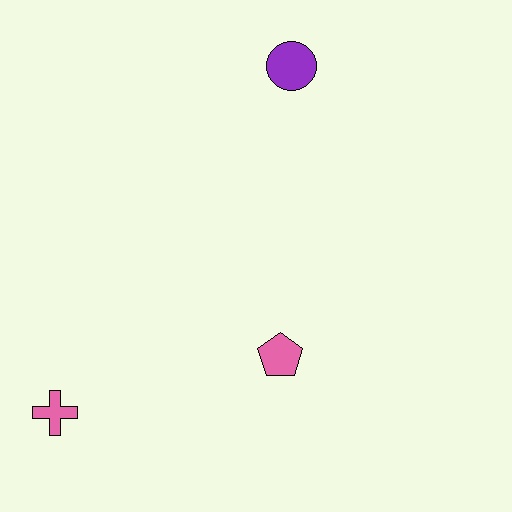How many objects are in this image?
There are 3 objects.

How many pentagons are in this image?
There is 1 pentagon.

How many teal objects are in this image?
There are no teal objects.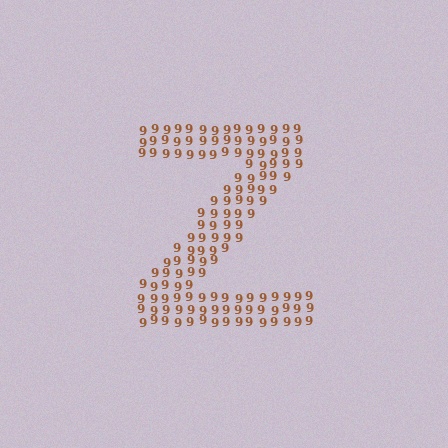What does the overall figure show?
The overall figure shows the letter Z.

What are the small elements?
The small elements are digit 9's.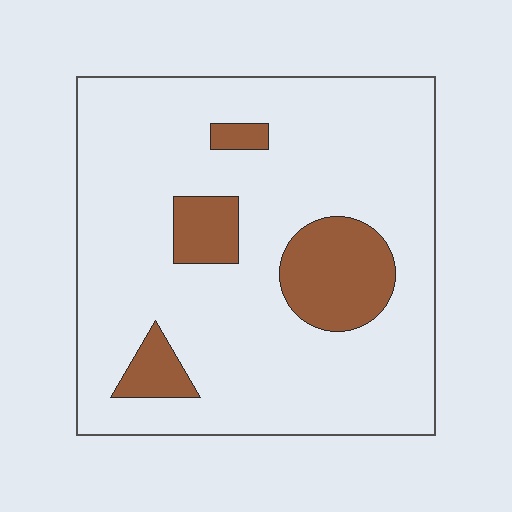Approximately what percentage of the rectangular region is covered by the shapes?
Approximately 15%.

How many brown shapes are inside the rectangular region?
4.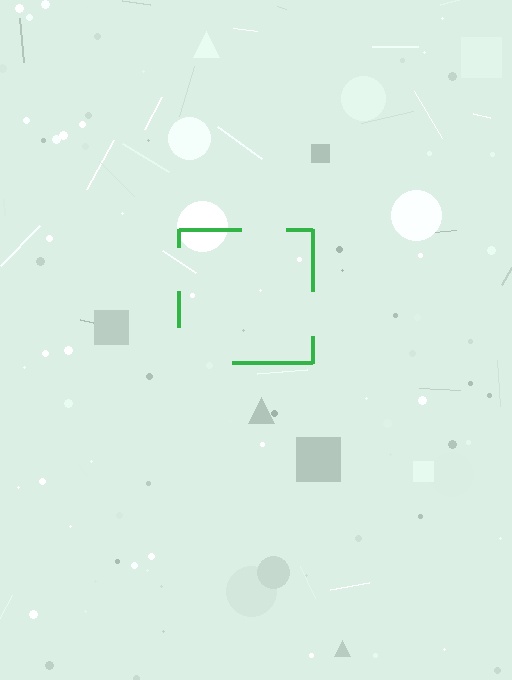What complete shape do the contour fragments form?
The contour fragments form a square.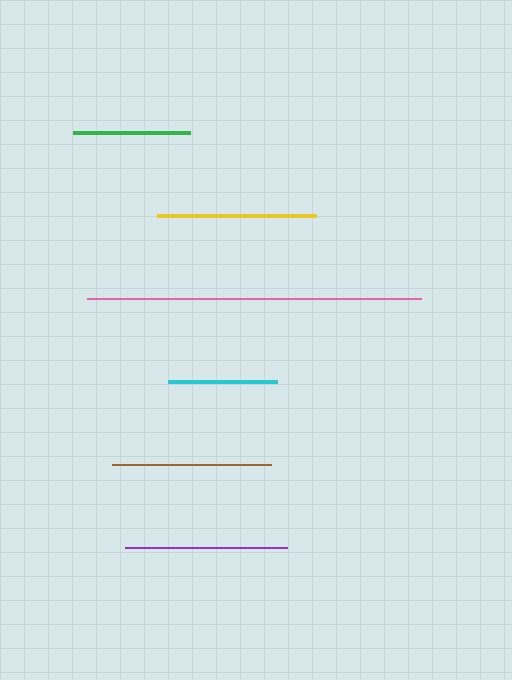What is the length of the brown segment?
The brown segment is approximately 158 pixels long.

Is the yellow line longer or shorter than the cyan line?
The yellow line is longer than the cyan line.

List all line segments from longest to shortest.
From longest to shortest: pink, purple, yellow, brown, green, cyan.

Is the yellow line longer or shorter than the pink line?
The pink line is longer than the yellow line.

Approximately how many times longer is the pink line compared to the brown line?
The pink line is approximately 2.1 times the length of the brown line.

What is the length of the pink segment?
The pink segment is approximately 334 pixels long.